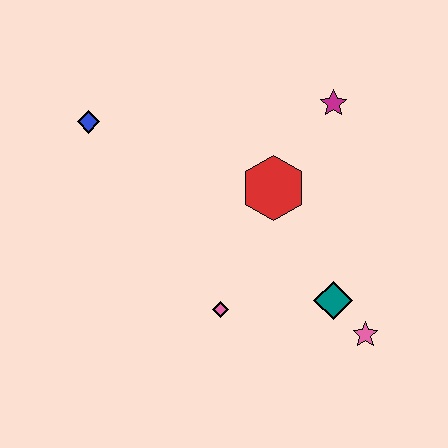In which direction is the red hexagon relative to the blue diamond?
The red hexagon is to the right of the blue diamond.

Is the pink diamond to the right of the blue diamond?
Yes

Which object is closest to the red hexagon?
The magenta star is closest to the red hexagon.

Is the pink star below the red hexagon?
Yes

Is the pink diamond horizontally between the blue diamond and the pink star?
Yes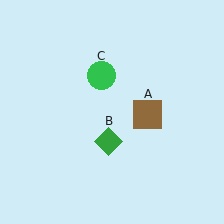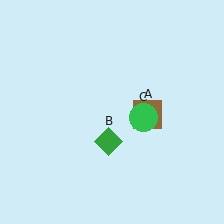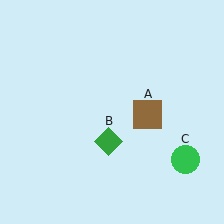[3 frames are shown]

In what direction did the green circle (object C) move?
The green circle (object C) moved down and to the right.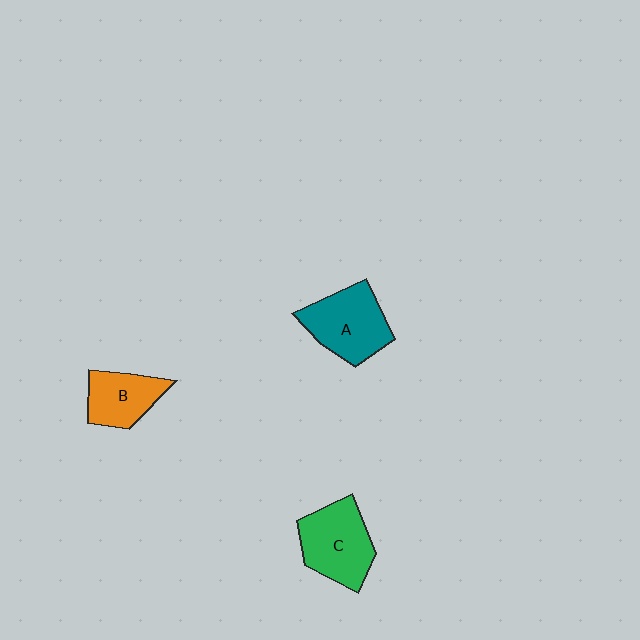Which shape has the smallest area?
Shape B (orange).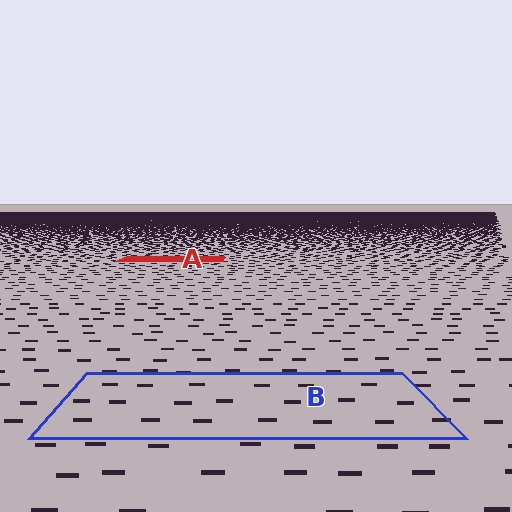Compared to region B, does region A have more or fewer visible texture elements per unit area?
Region A has more texture elements per unit area — they are packed more densely because it is farther away.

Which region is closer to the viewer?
Region B is closer. The texture elements there are larger and more spread out.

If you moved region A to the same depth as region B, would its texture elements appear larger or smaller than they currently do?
They would appear larger. At a closer depth, the same texture elements are projected at a bigger on-screen size.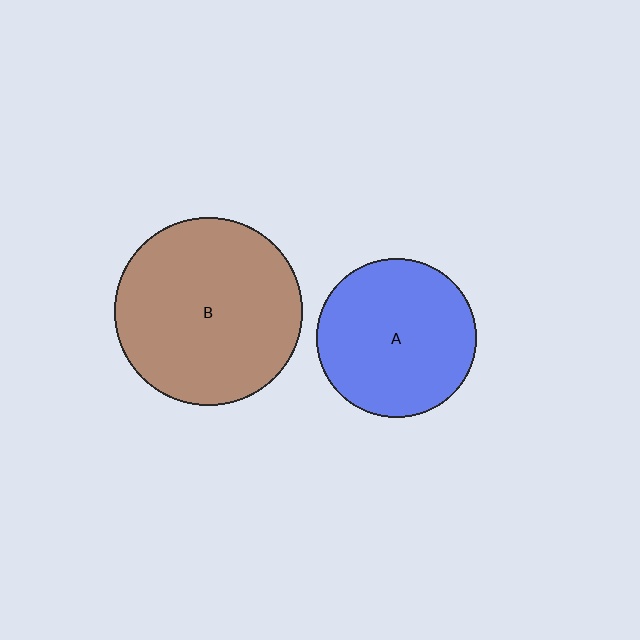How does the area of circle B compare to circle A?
Approximately 1.4 times.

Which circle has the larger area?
Circle B (brown).